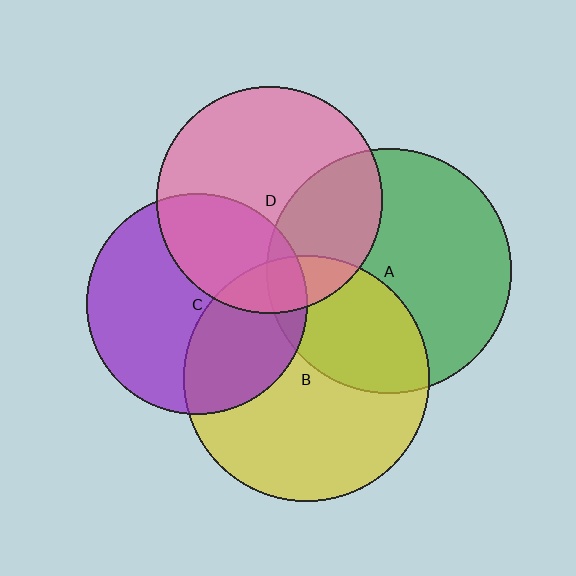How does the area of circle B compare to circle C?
Approximately 1.2 times.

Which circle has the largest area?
Circle B (yellow).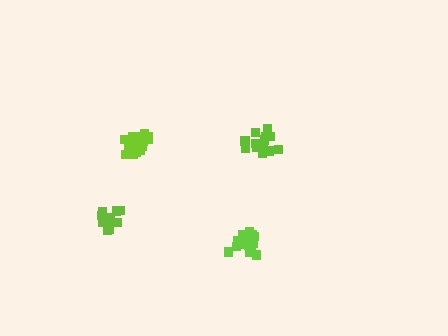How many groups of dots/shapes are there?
There are 4 groups.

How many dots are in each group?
Group 1: 19 dots, Group 2: 21 dots, Group 3: 15 dots, Group 4: 15 dots (70 total).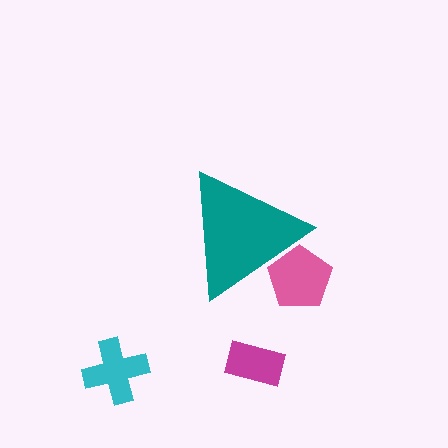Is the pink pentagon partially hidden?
Yes, the pink pentagon is partially hidden behind the teal triangle.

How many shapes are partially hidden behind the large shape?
1 shape is partially hidden.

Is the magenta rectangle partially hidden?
No, the magenta rectangle is fully visible.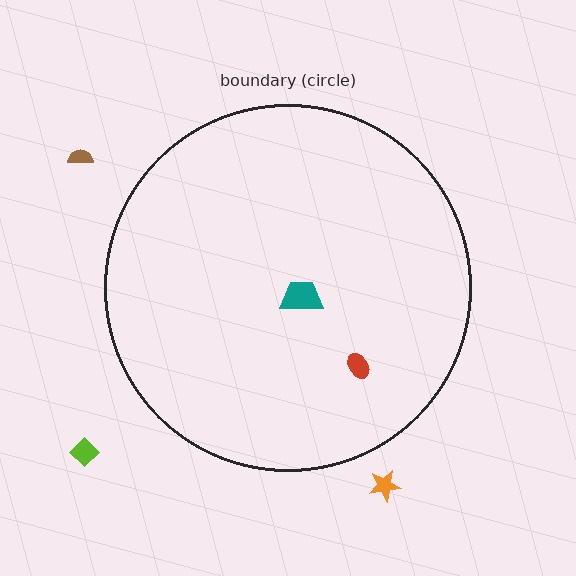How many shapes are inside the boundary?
2 inside, 3 outside.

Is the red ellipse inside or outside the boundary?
Inside.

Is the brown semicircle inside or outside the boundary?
Outside.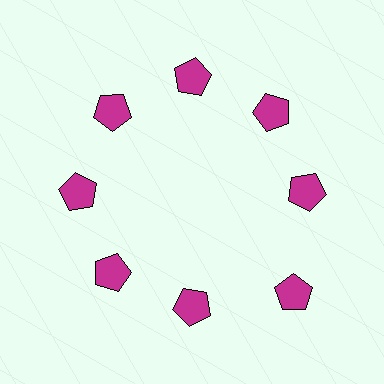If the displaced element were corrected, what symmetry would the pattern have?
It would have 8-fold rotational symmetry — the pattern would map onto itself every 45 degrees.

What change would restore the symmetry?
The symmetry would be restored by moving it inward, back onto the ring so that all 8 pentagons sit at equal angles and equal distance from the center.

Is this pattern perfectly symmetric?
No. The 8 magenta pentagons are arranged in a ring, but one element near the 4 o'clock position is pushed outward from the center, breaking the 8-fold rotational symmetry.